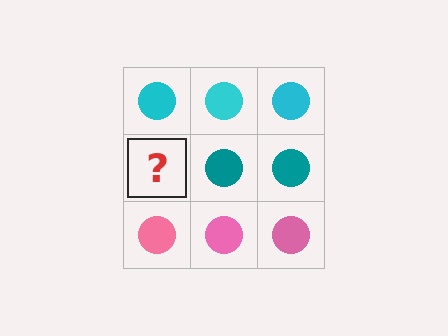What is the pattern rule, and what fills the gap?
The rule is that each row has a consistent color. The gap should be filled with a teal circle.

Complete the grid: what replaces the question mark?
The question mark should be replaced with a teal circle.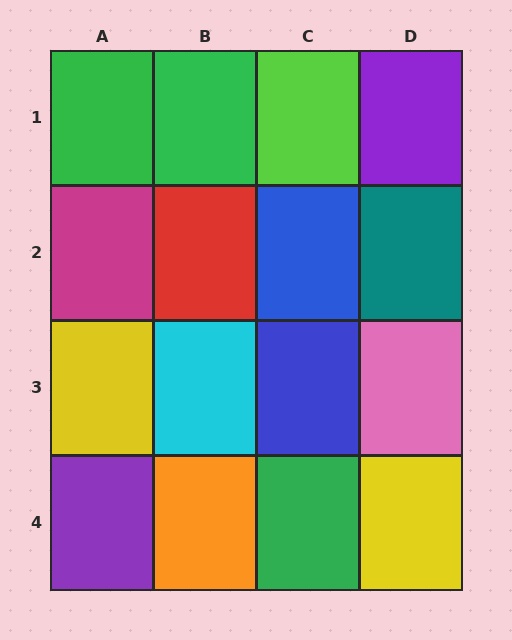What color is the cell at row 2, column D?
Teal.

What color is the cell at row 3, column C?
Blue.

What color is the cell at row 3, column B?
Cyan.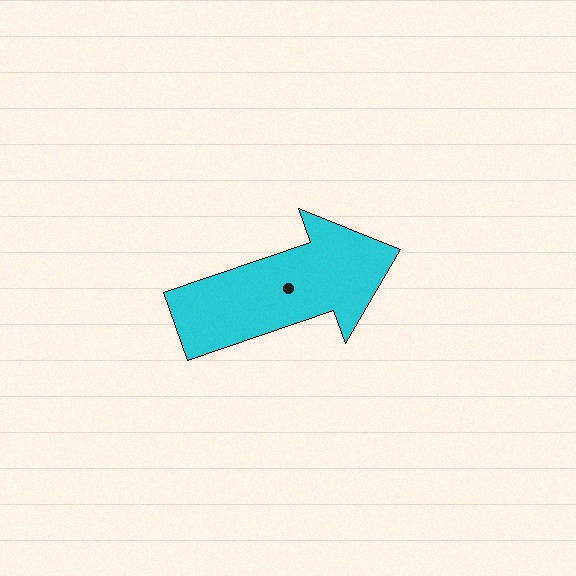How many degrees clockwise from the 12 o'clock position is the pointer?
Approximately 71 degrees.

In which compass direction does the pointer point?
East.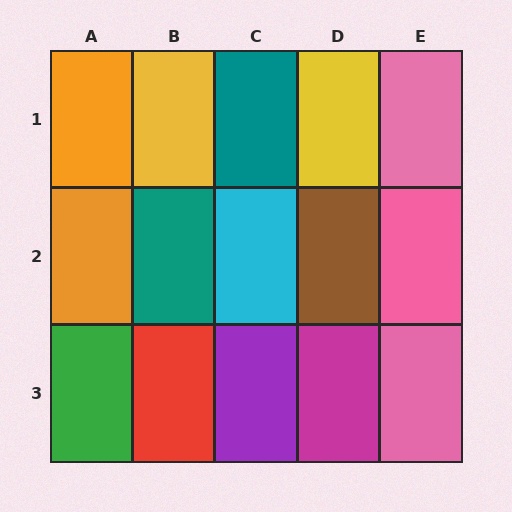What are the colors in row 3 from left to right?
Green, red, purple, magenta, pink.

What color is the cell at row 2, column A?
Orange.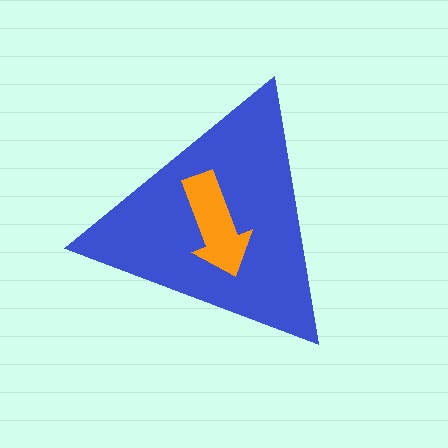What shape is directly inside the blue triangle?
The orange arrow.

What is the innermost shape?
The orange arrow.